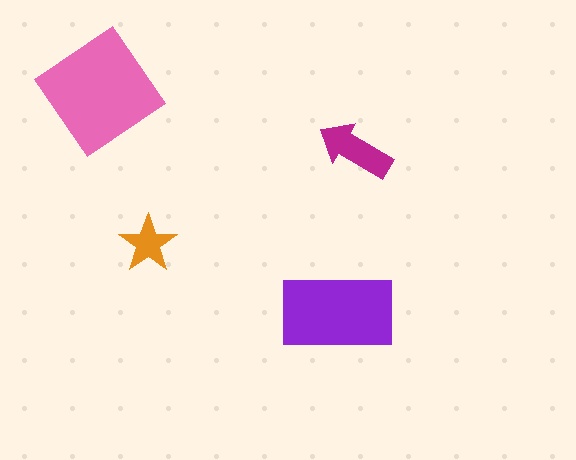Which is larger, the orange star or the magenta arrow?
The magenta arrow.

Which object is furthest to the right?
The magenta arrow is rightmost.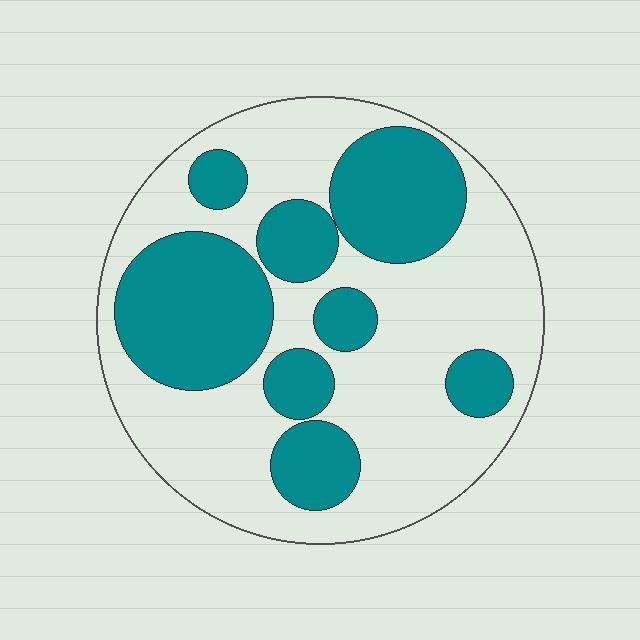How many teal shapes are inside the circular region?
8.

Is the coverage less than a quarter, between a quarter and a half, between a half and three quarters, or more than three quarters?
Between a quarter and a half.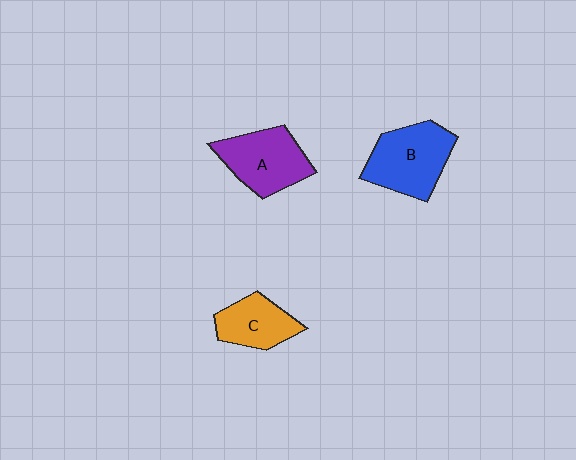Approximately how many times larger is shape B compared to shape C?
Approximately 1.5 times.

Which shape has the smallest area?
Shape C (orange).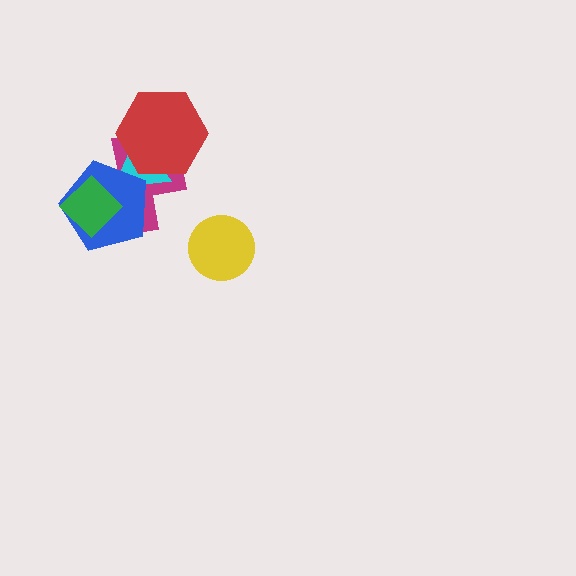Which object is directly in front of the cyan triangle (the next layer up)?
The blue pentagon is directly in front of the cyan triangle.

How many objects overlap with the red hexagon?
2 objects overlap with the red hexagon.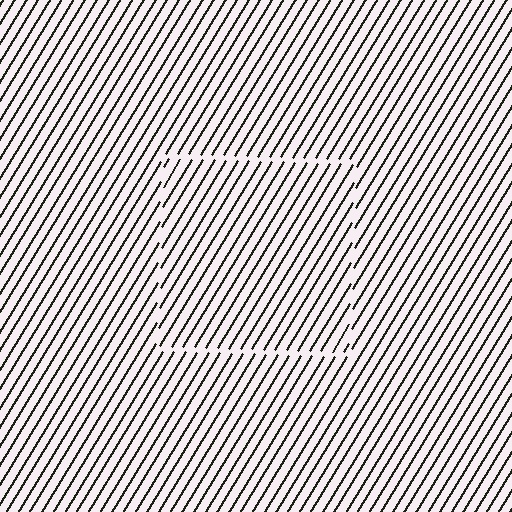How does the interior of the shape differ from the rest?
The interior of the shape contains the same grating, shifted by half a period — the contour is defined by the phase discontinuity where line-ends from the inner and outer gratings abut.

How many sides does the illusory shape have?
4 sides — the line-ends trace a square.